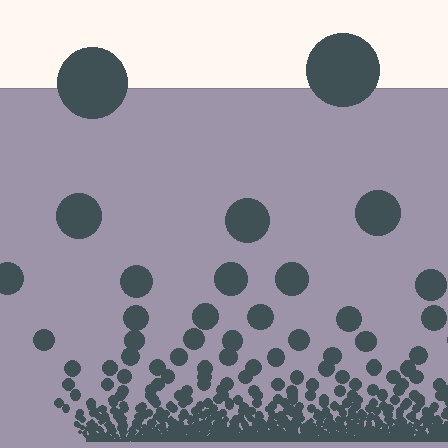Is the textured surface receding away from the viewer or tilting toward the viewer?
The surface appears to tilt toward the viewer. Texture elements get larger and sparser toward the top.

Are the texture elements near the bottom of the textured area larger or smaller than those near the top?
Smaller. The gradient is inverted — elements near the bottom are smaller and denser.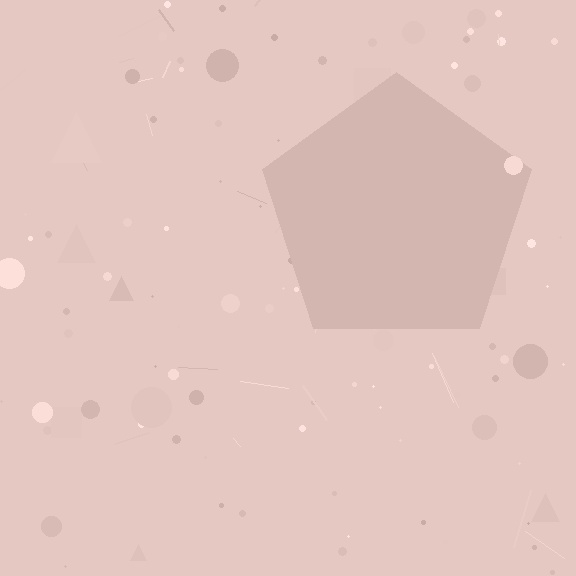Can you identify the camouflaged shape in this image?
The camouflaged shape is a pentagon.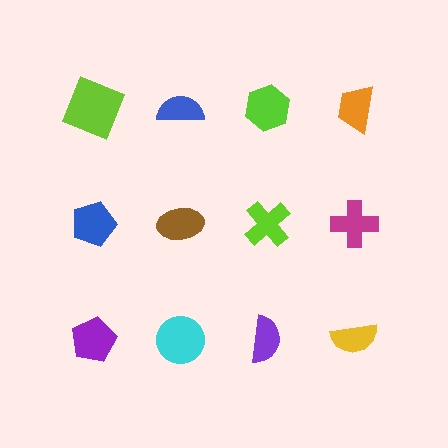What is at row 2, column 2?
A brown ellipse.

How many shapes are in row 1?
4 shapes.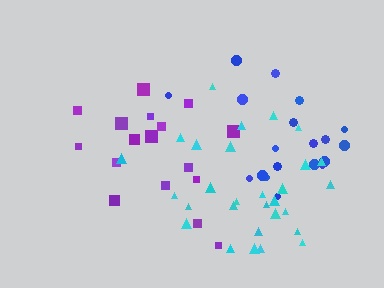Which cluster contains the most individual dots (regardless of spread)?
Cyan (29).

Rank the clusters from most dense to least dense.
cyan, purple, blue.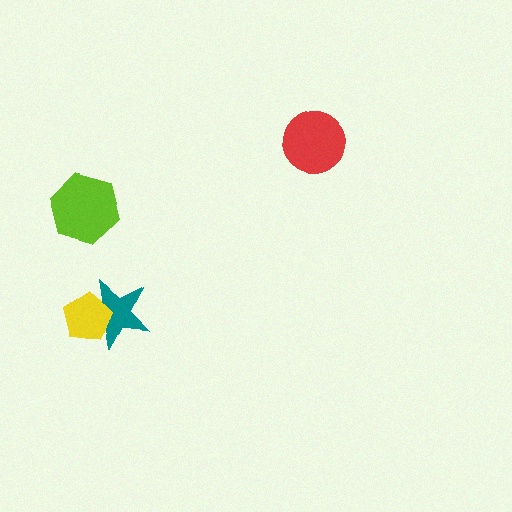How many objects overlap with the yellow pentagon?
1 object overlaps with the yellow pentagon.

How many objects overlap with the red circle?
0 objects overlap with the red circle.